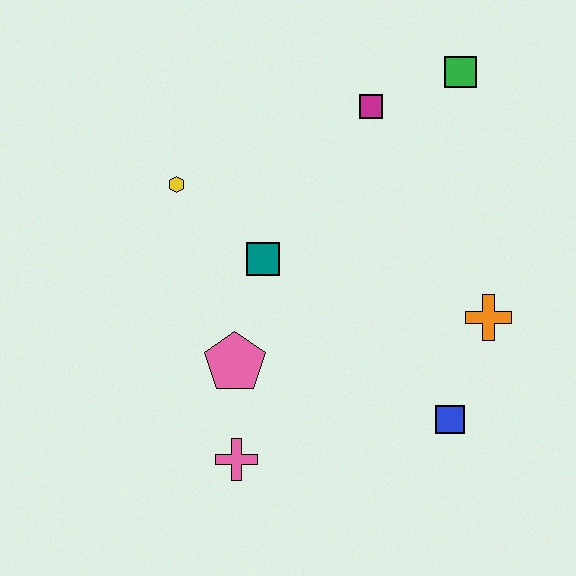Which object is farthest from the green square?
The pink cross is farthest from the green square.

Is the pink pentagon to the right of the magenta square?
No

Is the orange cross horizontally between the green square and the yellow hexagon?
No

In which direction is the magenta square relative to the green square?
The magenta square is to the left of the green square.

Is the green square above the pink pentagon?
Yes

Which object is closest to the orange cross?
The blue square is closest to the orange cross.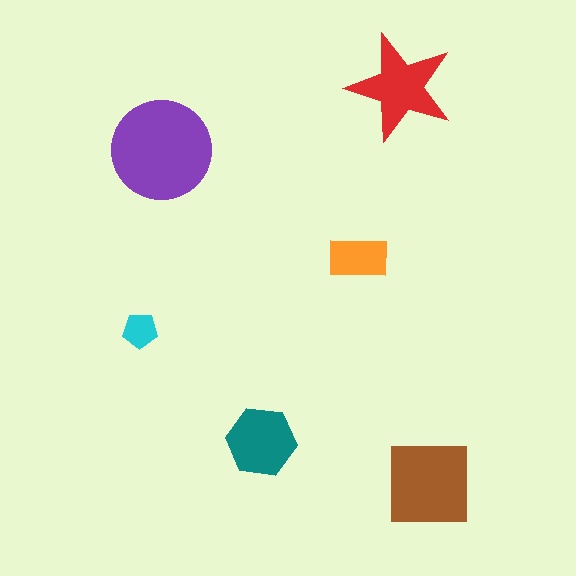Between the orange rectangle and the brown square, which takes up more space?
The brown square.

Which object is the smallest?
The cyan pentagon.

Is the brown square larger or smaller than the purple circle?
Smaller.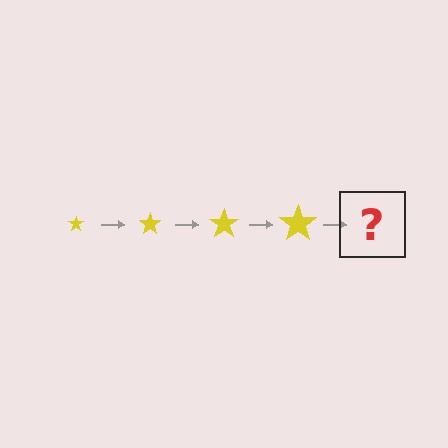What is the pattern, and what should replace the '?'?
The pattern is that the star gets progressively larger each step. The '?' should be a yellow star, larger than the previous one.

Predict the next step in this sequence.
The next step is a yellow star, larger than the previous one.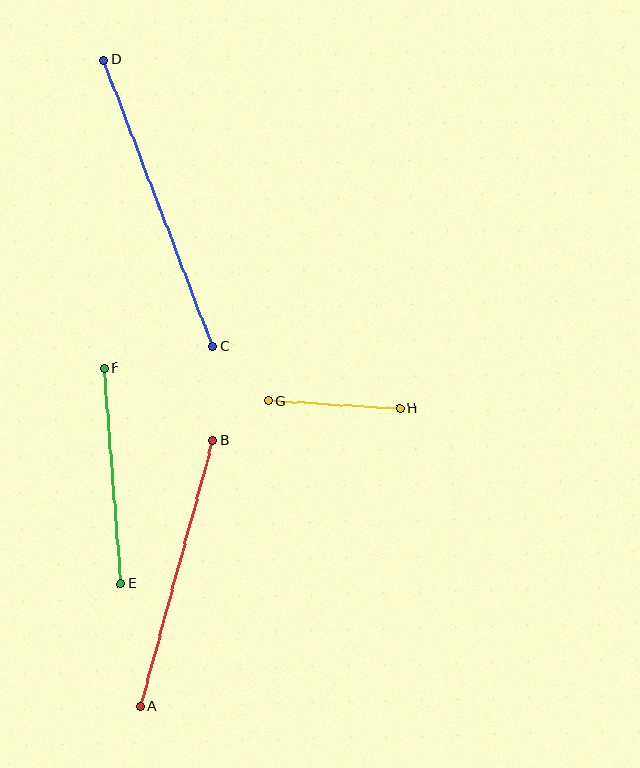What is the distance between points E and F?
The distance is approximately 217 pixels.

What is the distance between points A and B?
The distance is approximately 276 pixels.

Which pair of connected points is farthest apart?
Points C and D are farthest apart.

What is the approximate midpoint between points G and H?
The midpoint is at approximately (334, 405) pixels.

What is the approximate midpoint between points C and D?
The midpoint is at approximately (158, 203) pixels.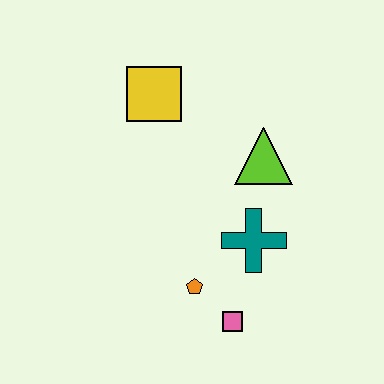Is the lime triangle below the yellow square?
Yes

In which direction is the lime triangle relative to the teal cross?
The lime triangle is above the teal cross.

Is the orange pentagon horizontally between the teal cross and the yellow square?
Yes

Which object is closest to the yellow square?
The lime triangle is closest to the yellow square.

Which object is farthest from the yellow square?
The pink square is farthest from the yellow square.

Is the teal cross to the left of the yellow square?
No